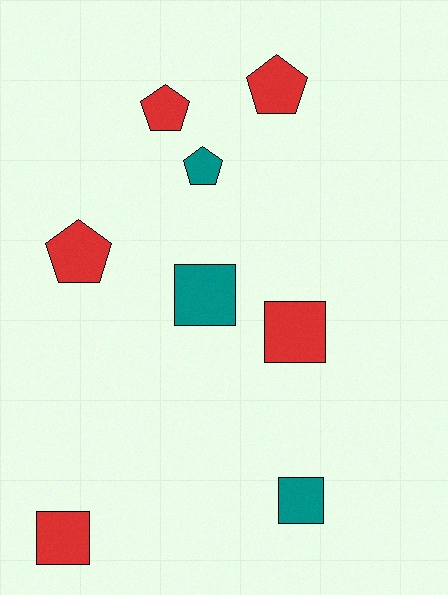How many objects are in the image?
There are 8 objects.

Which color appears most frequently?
Red, with 5 objects.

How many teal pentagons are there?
There is 1 teal pentagon.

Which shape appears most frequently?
Pentagon, with 4 objects.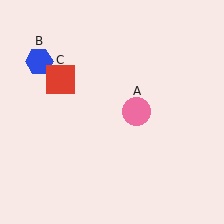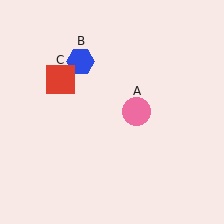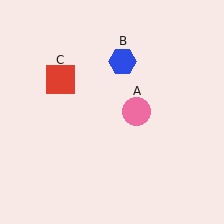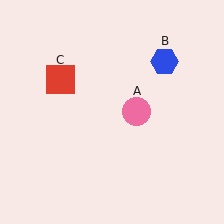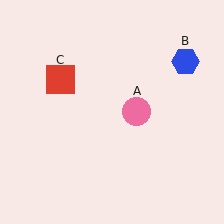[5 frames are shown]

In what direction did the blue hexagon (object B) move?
The blue hexagon (object B) moved right.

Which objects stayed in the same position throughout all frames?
Pink circle (object A) and red square (object C) remained stationary.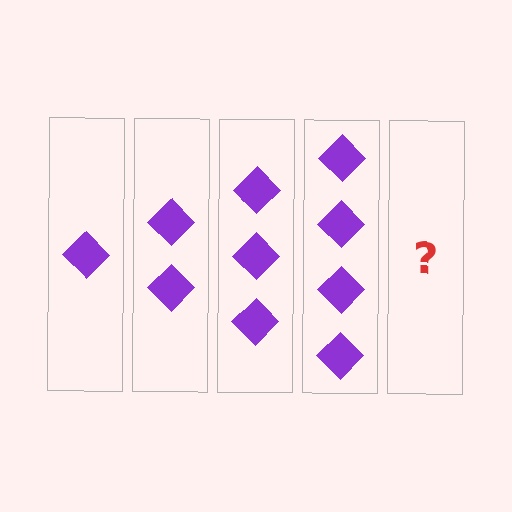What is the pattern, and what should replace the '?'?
The pattern is that each step adds one more diamond. The '?' should be 5 diamonds.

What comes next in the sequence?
The next element should be 5 diamonds.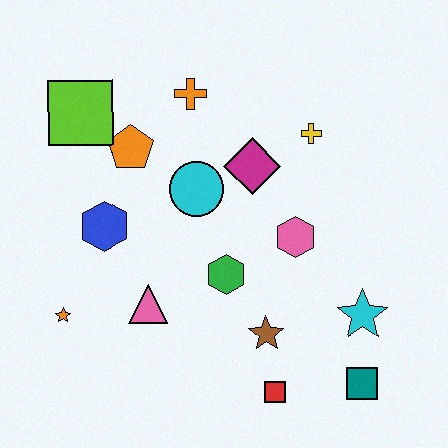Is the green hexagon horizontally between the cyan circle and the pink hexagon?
Yes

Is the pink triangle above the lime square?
No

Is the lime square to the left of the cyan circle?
Yes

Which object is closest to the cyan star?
The teal square is closest to the cyan star.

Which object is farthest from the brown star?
The lime square is farthest from the brown star.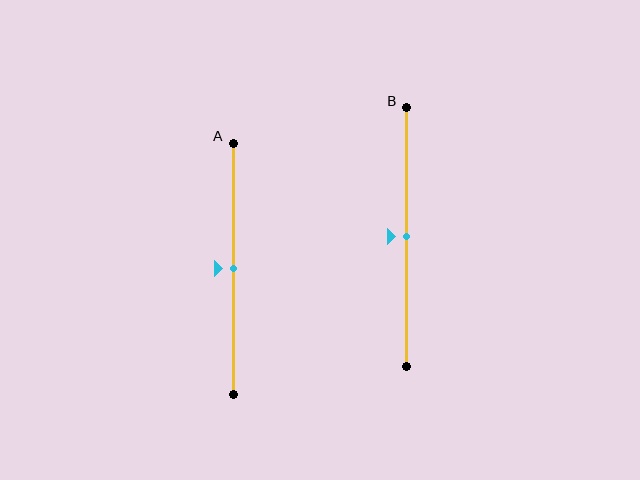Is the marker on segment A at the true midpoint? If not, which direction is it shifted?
Yes, the marker on segment A is at the true midpoint.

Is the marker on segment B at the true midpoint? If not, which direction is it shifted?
Yes, the marker on segment B is at the true midpoint.